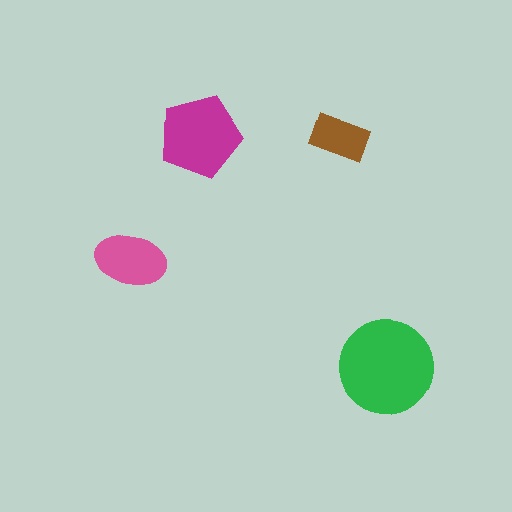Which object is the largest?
The green circle.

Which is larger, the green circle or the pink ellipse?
The green circle.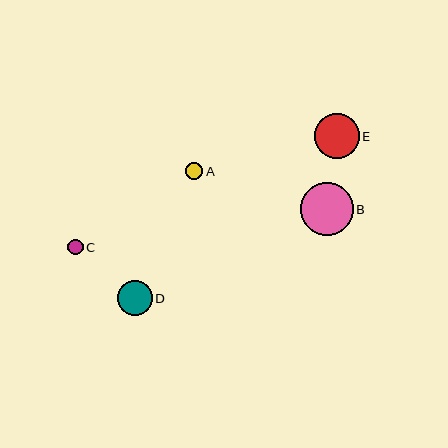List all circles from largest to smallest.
From largest to smallest: B, E, D, A, C.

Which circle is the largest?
Circle B is the largest with a size of approximately 53 pixels.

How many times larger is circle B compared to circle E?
Circle B is approximately 1.2 times the size of circle E.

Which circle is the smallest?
Circle C is the smallest with a size of approximately 16 pixels.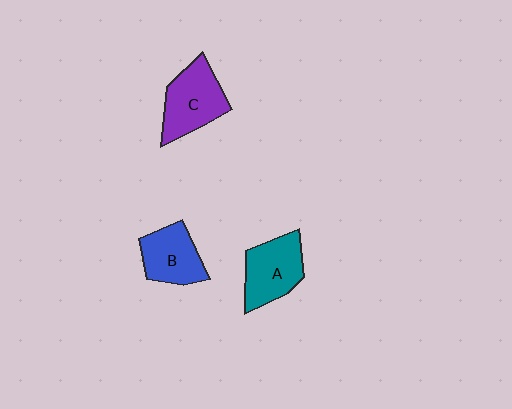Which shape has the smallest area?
Shape B (blue).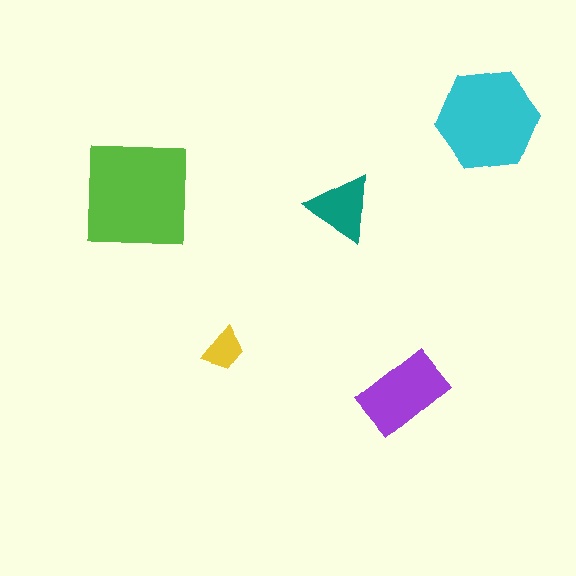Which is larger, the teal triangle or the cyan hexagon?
The cyan hexagon.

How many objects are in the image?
There are 5 objects in the image.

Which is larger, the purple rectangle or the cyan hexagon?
The cyan hexagon.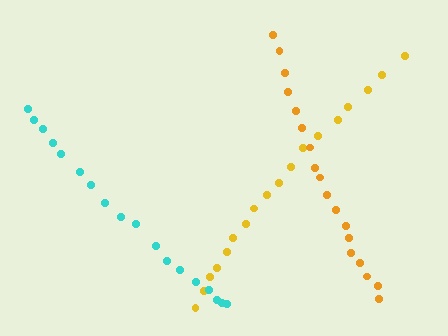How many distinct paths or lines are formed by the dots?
There are 3 distinct paths.